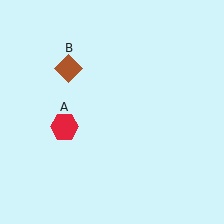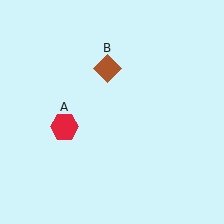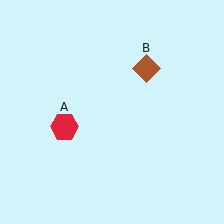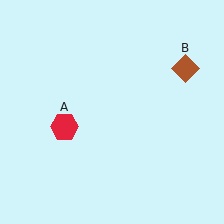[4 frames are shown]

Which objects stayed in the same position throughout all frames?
Red hexagon (object A) remained stationary.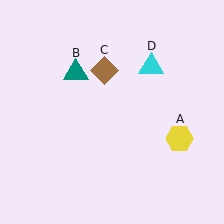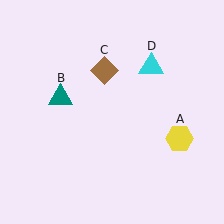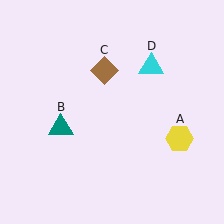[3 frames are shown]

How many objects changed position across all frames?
1 object changed position: teal triangle (object B).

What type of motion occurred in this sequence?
The teal triangle (object B) rotated counterclockwise around the center of the scene.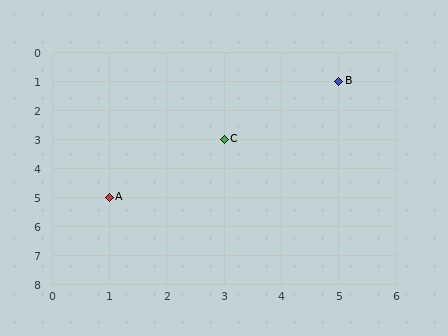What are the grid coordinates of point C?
Point C is at grid coordinates (3, 3).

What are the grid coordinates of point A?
Point A is at grid coordinates (1, 5).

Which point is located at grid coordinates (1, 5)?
Point A is at (1, 5).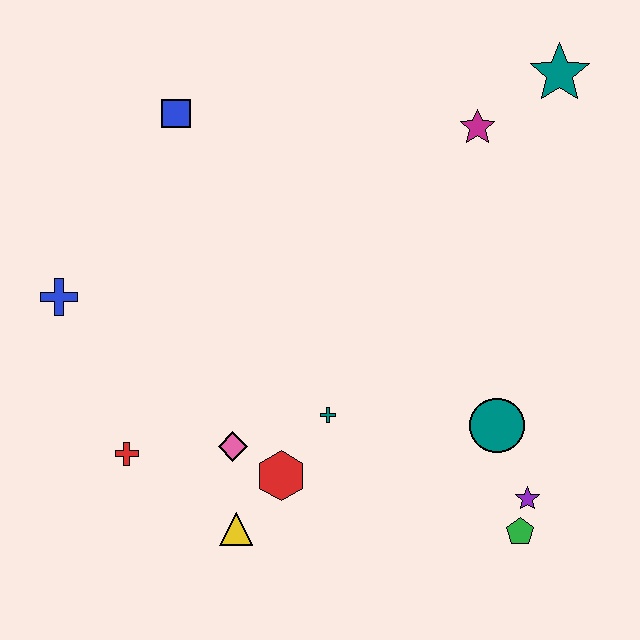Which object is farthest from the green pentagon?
The blue square is farthest from the green pentagon.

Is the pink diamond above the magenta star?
No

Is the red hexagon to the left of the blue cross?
No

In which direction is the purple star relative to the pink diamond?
The purple star is to the right of the pink diamond.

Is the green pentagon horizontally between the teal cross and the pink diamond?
No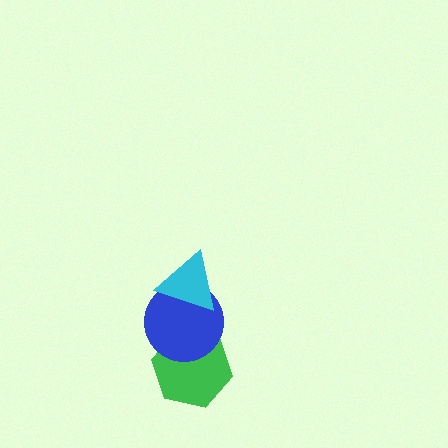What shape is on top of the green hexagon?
The blue circle is on top of the green hexagon.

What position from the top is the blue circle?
The blue circle is 2nd from the top.